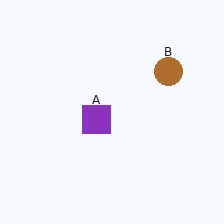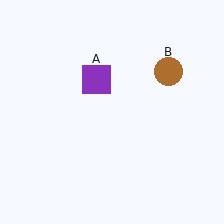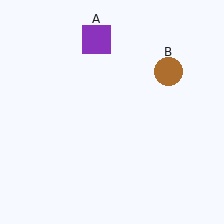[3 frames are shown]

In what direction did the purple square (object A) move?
The purple square (object A) moved up.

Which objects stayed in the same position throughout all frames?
Brown circle (object B) remained stationary.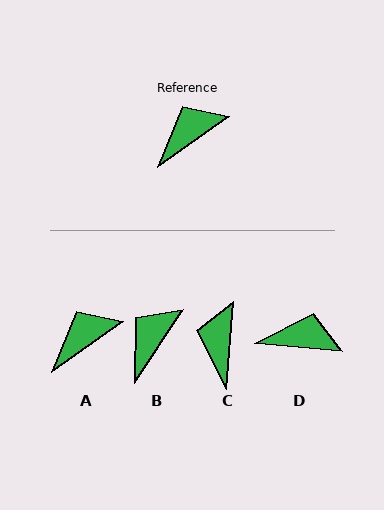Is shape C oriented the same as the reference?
No, it is off by about 50 degrees.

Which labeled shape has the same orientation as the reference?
A.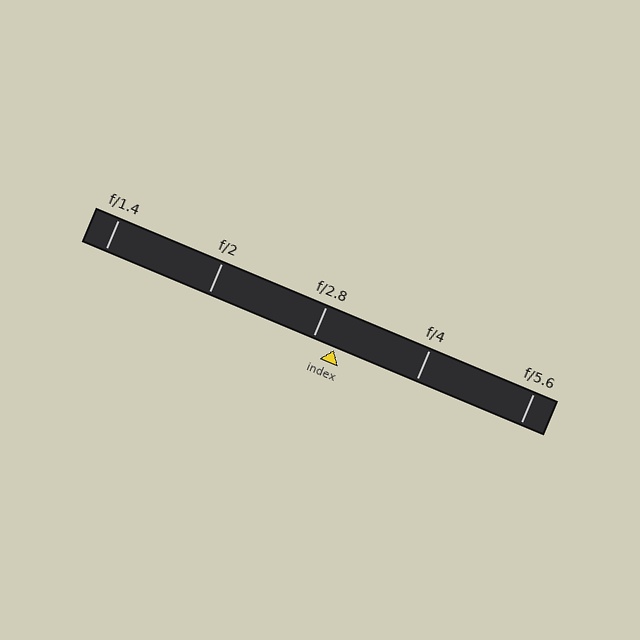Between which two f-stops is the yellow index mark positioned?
The index mark is between f/2.8 and f/4.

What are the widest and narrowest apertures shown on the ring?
The widest aperture shown is f/1.4 and the narrowest is f/5.6.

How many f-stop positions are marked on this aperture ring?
There are 5 f-stop positions marked.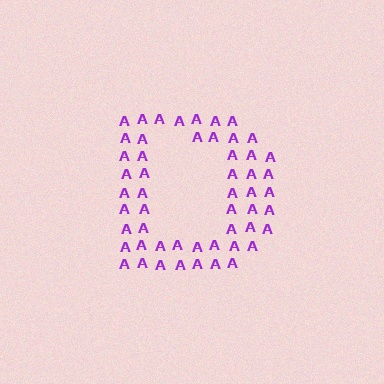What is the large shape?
The large shape is the letter D.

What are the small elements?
The small elements are letter A's.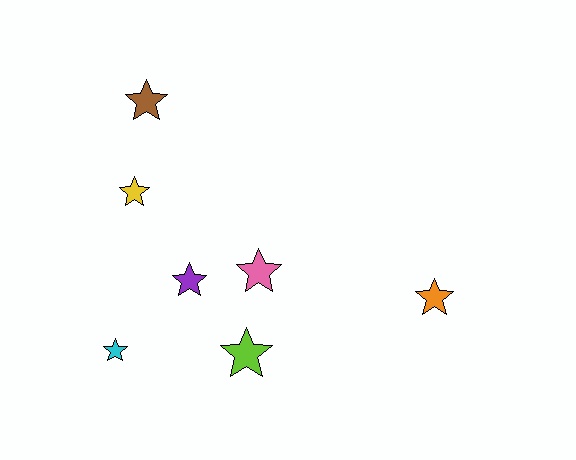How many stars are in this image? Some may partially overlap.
There are 7 stars.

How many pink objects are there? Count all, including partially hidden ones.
There is 1 pink object.